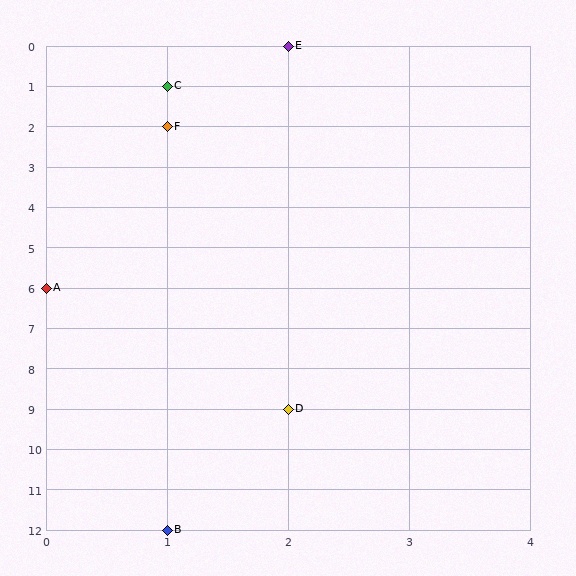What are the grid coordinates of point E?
Point E is at grid coordinates (2, 0).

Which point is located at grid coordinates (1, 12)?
Point B is at (1, 12).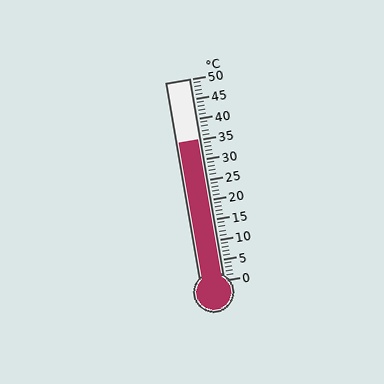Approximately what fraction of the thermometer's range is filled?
The thermometer is filled to approximately 70% of its range.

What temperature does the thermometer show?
The thermometer shows approximately 35°C.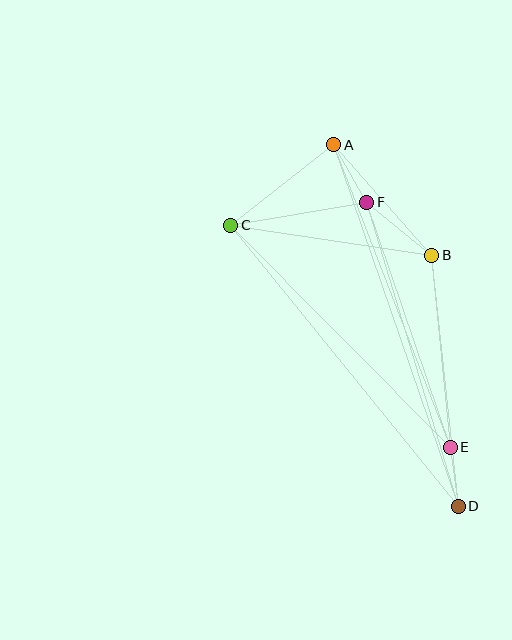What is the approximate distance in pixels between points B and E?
The distance between B and E is approximately 193 pixels.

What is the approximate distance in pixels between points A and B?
The distance between A and B is approximately 148 pixels.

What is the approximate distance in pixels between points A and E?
The distance between A and E is approximately 324 pixels.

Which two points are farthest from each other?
Points A and D are farthest from each other.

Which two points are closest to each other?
Points D and E are closest to each other.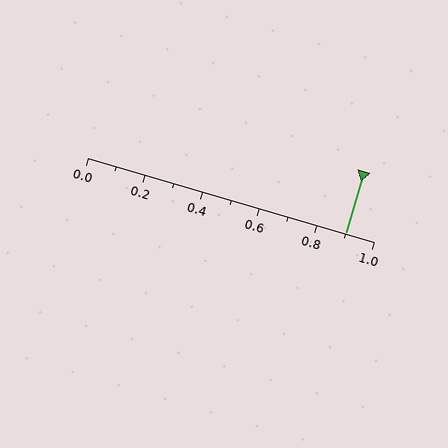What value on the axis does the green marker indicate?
The marker indicates approximately 0.9.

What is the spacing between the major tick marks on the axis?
The major ticks are spaced 0.2 apart.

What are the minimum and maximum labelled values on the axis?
The axis runs from 0.0 to 1.0.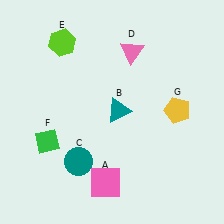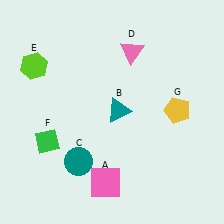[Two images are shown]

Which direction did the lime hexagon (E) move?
The lime hexagon (E) moved left.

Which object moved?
The lime hexagon (E) moved left.